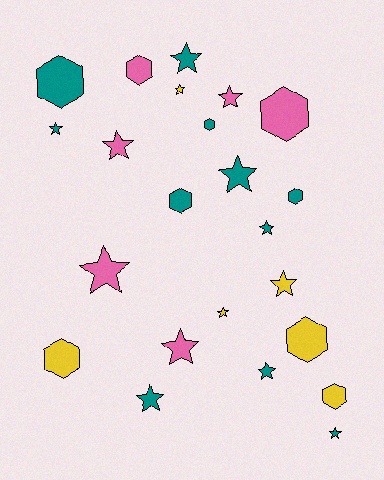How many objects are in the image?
There are 23 objects.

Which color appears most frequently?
Teal, with 11 objects.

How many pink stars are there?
There are 4 pink stars.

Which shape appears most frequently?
Star, with 14 objects.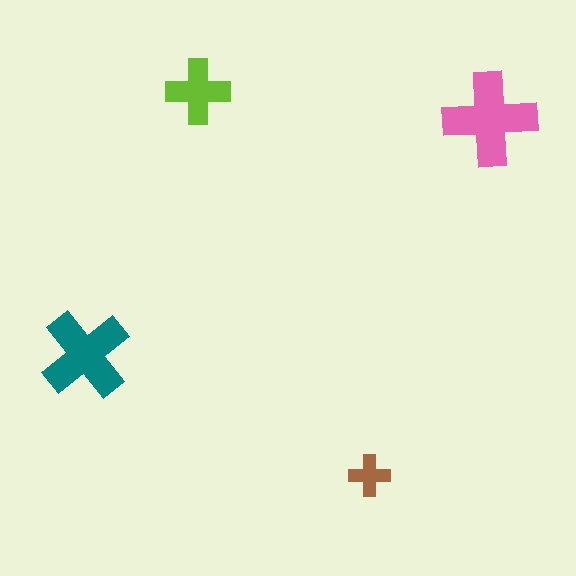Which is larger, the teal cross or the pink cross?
The pink one.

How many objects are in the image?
There are 4 objects in the image.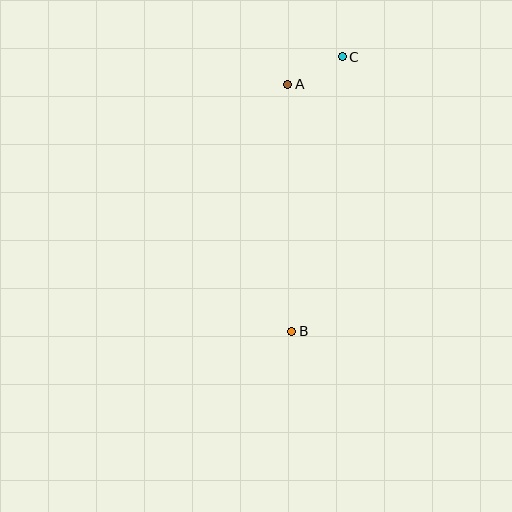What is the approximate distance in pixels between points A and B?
The distance between A and B is approximately 247 pixels.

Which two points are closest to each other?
Points A and C are closest to each other.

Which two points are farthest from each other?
Points B and C are farthest from each other.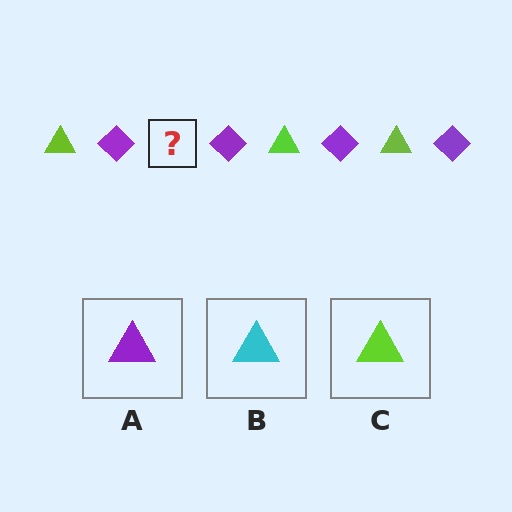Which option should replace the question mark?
Option C.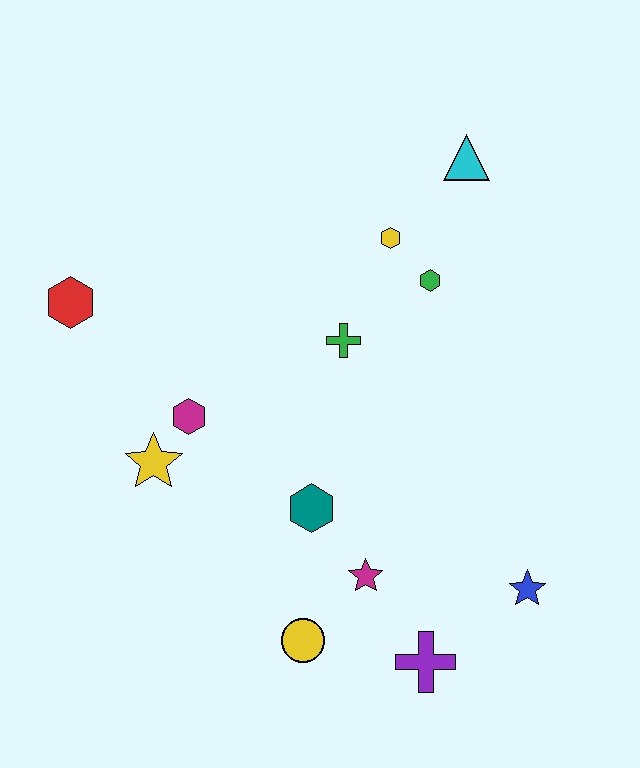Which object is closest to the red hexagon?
The magenta hexagon is closest to the red hexagon.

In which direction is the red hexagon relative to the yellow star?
The red hexagon is above the yellow star.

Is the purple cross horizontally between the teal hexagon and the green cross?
No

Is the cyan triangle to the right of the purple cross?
Yes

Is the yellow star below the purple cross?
No